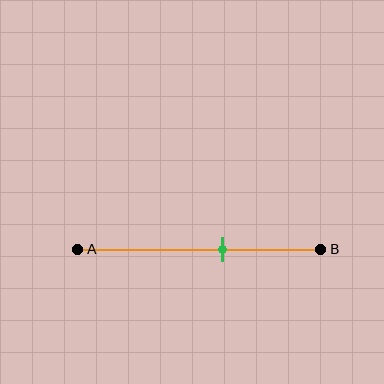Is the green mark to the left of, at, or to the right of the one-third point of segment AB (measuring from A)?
The green mark is to the right of the one-third point of segment AB.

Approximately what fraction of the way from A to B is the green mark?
The green mark is approximately 60% of the way from A to B.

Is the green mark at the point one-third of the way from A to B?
No, the mark is at about 60% from A, not at the 33% one-third point.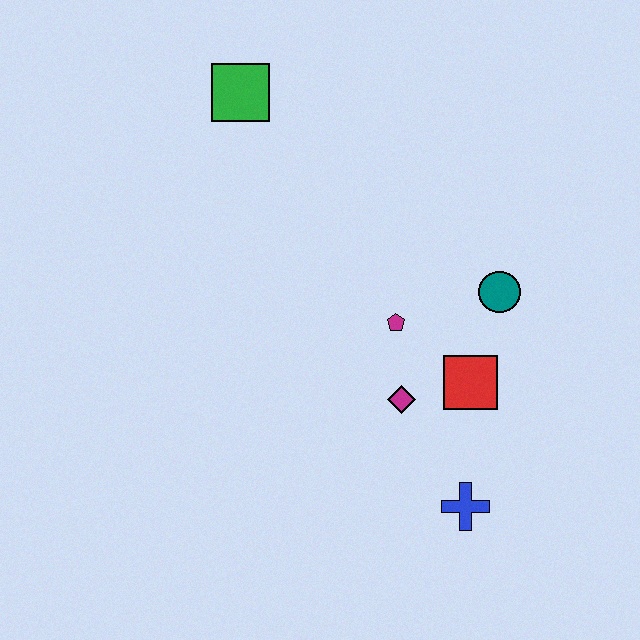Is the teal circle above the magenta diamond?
Yes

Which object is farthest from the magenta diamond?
The green square is farthest from the magenta diamond.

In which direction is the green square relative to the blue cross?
The green square is above the blue cross.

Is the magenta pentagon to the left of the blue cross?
Yes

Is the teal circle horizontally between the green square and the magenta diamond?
No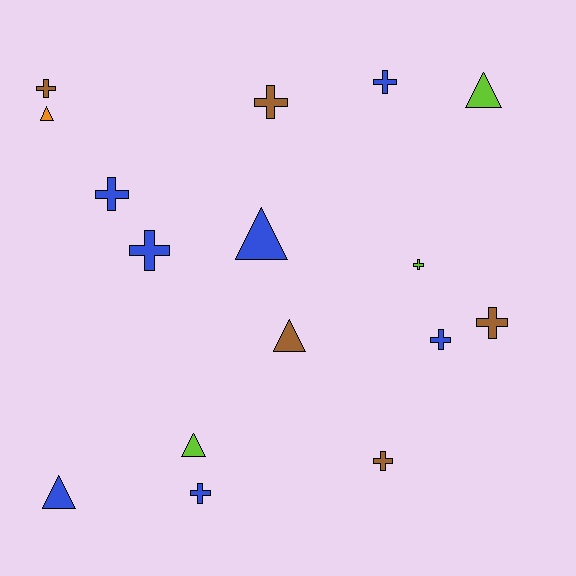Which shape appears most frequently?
Cross, with 10 objects.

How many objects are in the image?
There are 16 objects.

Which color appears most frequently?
Blue, with 7 objects.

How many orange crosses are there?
There are no orange crosses.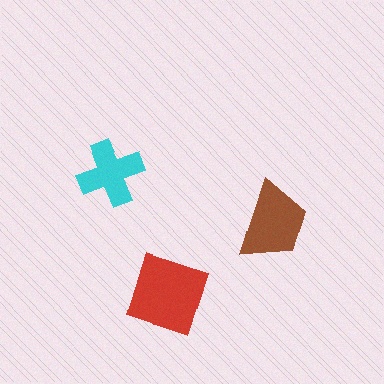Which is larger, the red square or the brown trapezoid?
The red square.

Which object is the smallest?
The cyan cross.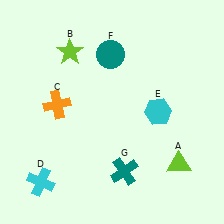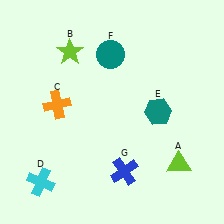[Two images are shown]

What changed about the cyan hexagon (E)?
In Image 1, E is cyan. In Image 2, it changed to teal.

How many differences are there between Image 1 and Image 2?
There are 2 differences between the two images.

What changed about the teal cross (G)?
In Image 1, G is teal. In Image 2, it changed to blue.